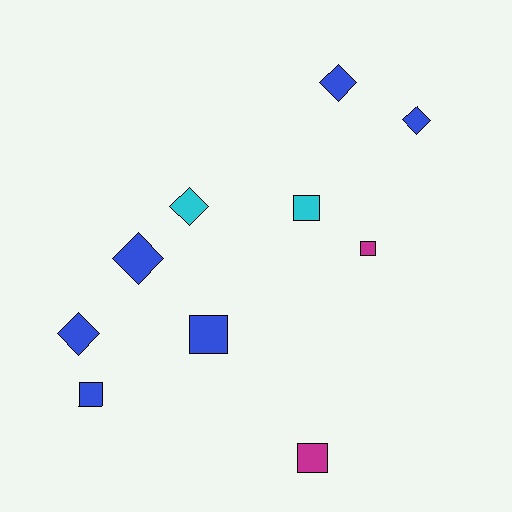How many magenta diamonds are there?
There are no magenta diamonds.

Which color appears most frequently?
Blue, with 6 objects.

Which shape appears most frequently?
Diamond, with 5 objects.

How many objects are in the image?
There are 10 objects.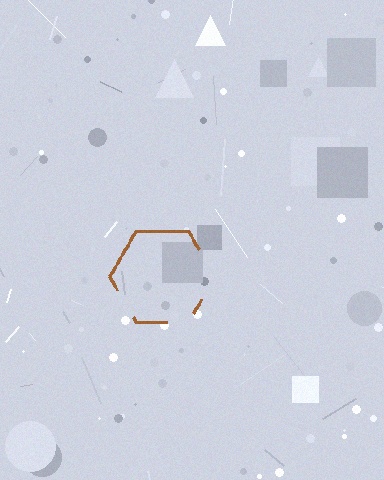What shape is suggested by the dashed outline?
The dashed outline suggests a hexagon.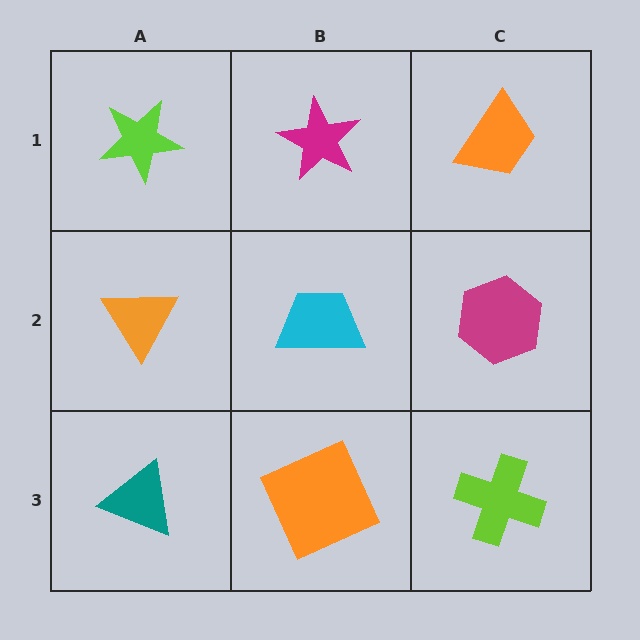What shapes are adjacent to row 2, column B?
A magenta star (row 1, column B), an orange square (row 3, column B), an orange triangle (row 2, column A), a magenta hexagon (row 2, column C).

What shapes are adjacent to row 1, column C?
A magenta hexagon (row 2, column C), a magenta star (row 1, column B).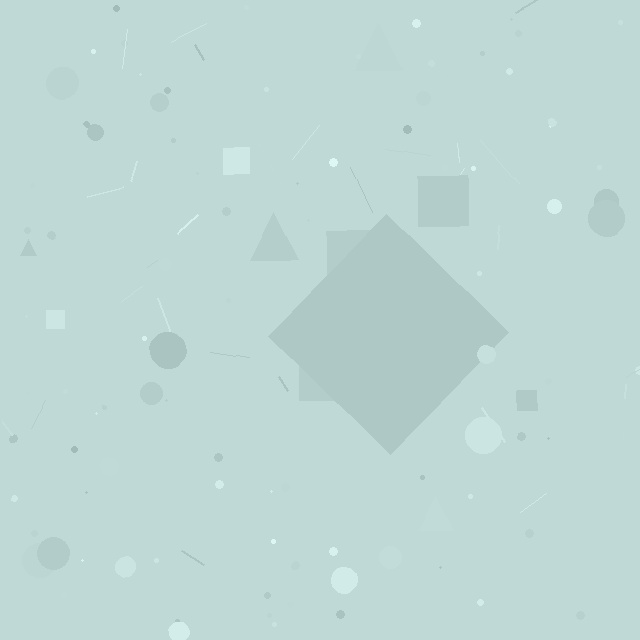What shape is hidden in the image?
A diamond is hidden in the image.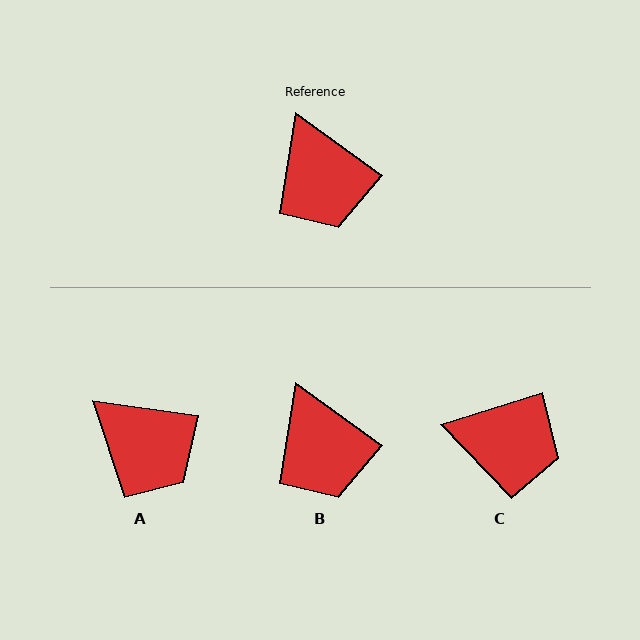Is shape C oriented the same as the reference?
No, it is off by about 53 degrees.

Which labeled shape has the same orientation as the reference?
B.